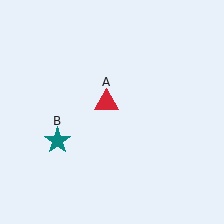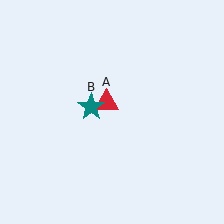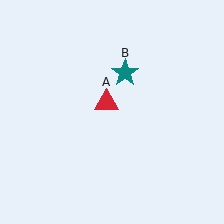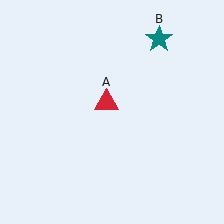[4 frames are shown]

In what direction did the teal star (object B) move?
The teal star (object B) moved up and to the right.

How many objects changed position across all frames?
1 object changed position: teal star (object B).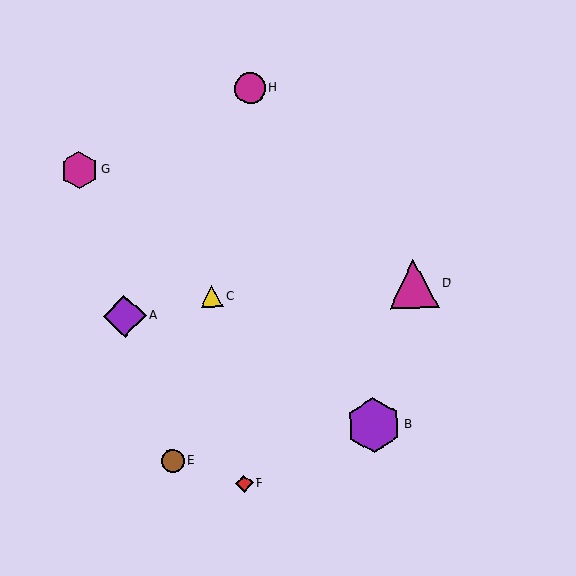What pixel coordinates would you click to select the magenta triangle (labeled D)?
Click at (414, 284) to select the magenta triangle D.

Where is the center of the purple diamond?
The center of the purple diamond is at (125, 316).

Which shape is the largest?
The purple hexagon (labeled B) is the largest.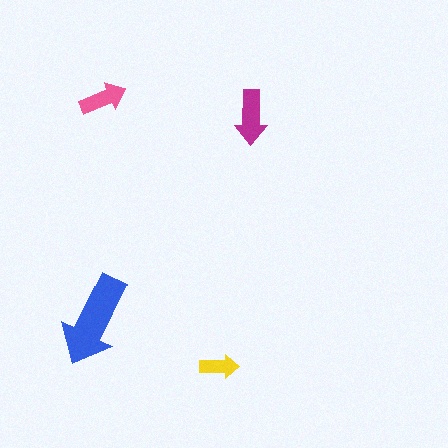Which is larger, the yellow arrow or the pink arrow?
The pink one.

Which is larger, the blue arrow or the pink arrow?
The blue one.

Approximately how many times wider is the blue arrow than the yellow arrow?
About 2.5 times wider.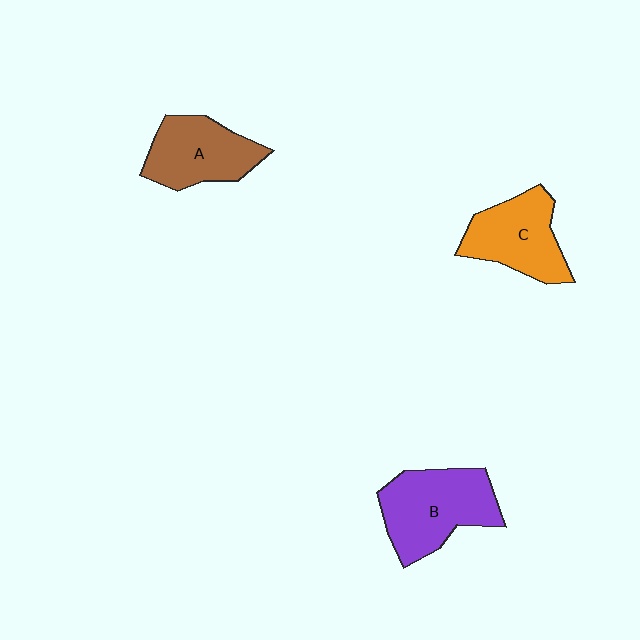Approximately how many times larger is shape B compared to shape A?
Approximately 1.2 times.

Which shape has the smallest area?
Shape A (brown).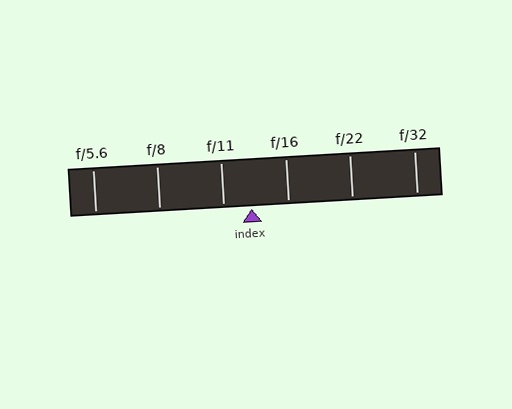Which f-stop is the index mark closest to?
The index mark is closest to f/11.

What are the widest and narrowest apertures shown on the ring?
The widest aperture shown is f/5.6 and the narrowest is f/32.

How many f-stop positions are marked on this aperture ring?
There are 6 f-stop positions marked.